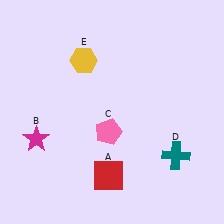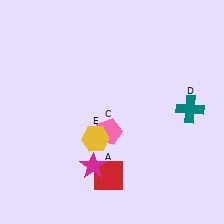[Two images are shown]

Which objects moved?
The objects that moved are: the magenta star (B), the teal cross (D), the yellow hexagon (E).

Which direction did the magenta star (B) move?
The magenta star (B) moved right.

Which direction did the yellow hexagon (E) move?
The yellow hexagon (E) moved down.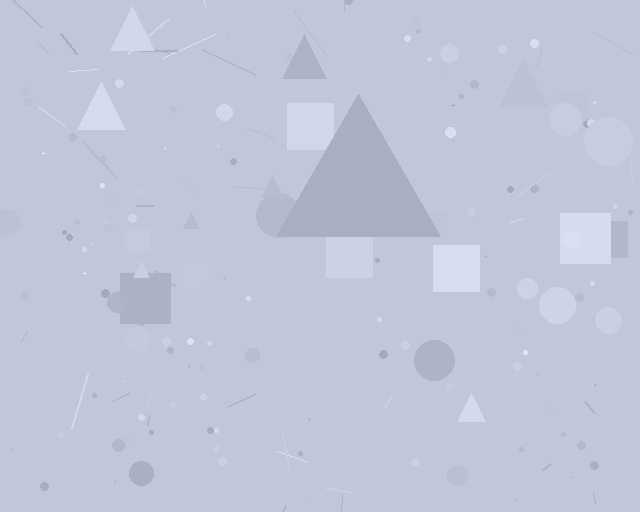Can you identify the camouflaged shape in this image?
The camouflaged shape is a triangle.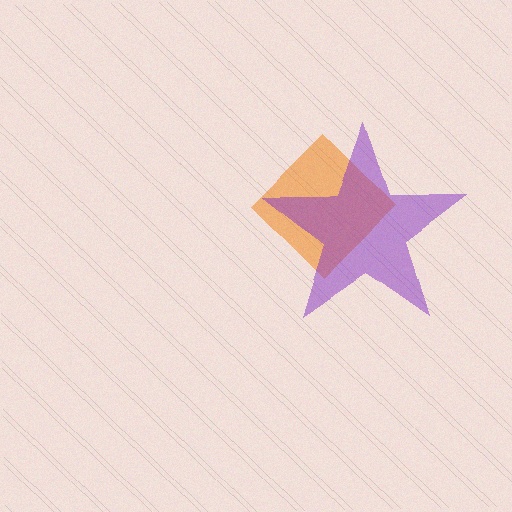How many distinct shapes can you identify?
There are 2 distinct shapes: an orange diamond, a purple star.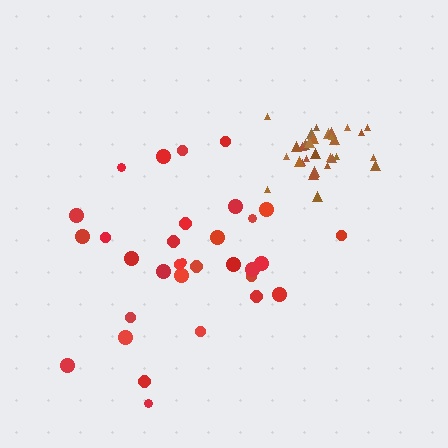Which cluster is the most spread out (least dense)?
Red.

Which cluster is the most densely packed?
Brown.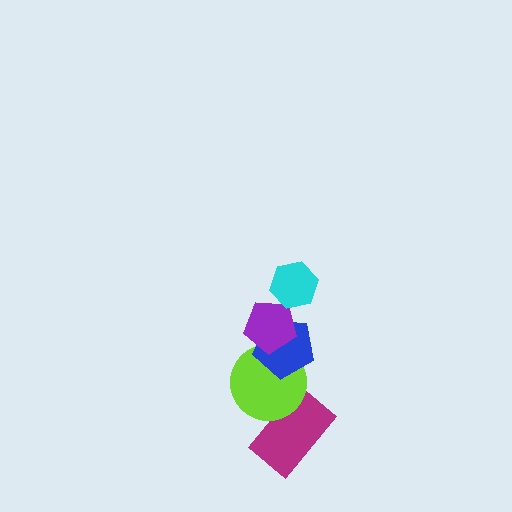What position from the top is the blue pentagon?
The blue pentagon is 3rd from the top.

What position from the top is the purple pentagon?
The purple pentagon is 2nd from the top.